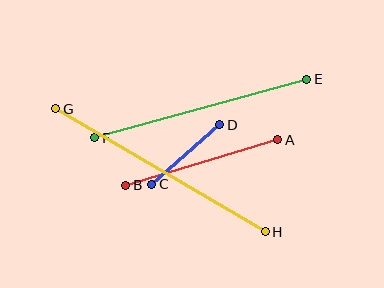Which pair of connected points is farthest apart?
Points G and H are farthest apart.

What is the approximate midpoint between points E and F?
The midpoint is at approximately (201, 109) pixels.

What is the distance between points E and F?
The distance is approximately 220 pixels.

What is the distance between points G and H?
The distance is approximately 243 pixels.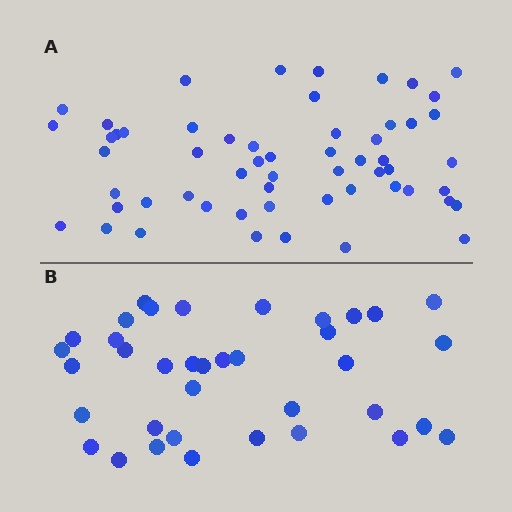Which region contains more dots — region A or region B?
Region A (the top region) has more dots.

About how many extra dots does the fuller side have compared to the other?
Region A has approximately 20 more dots than region B.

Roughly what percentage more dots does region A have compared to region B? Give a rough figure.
About 55% more.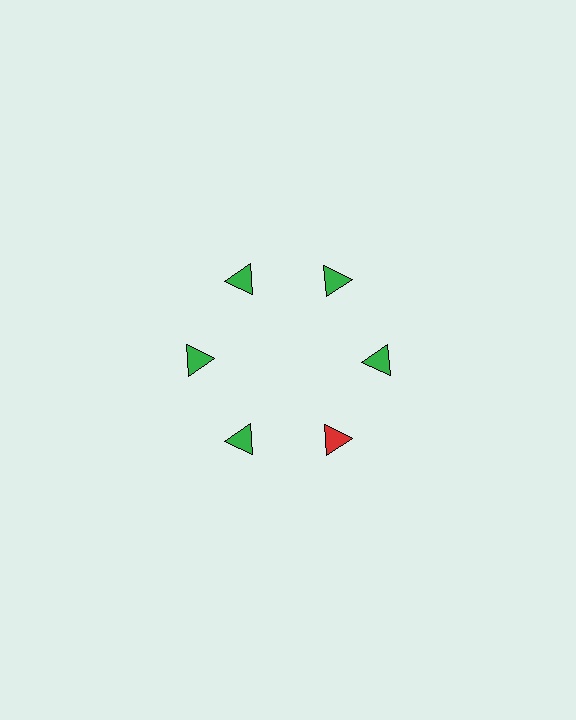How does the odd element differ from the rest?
It has a different color: red instead of green.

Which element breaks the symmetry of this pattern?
The red triangle at roughly the 5 o'clock position breaks the symmetry. All other shapes are green triangles.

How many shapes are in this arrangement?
There are 6 shapes arranged in a ring pattern.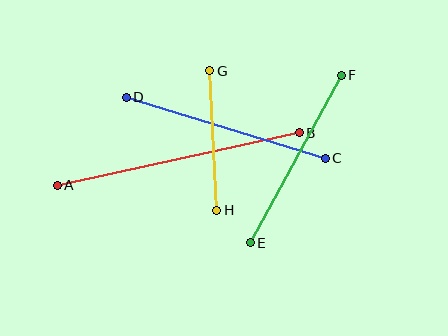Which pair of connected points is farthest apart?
Points A and B are farthest apart.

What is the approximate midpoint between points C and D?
The midpoint is at approximately (226, 128) pixels.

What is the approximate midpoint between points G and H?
The midpoint is at approximately (213, 141) pixels.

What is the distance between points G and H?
The distance is approximately 140 pixels.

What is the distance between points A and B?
The distance is approximately 248 pixels.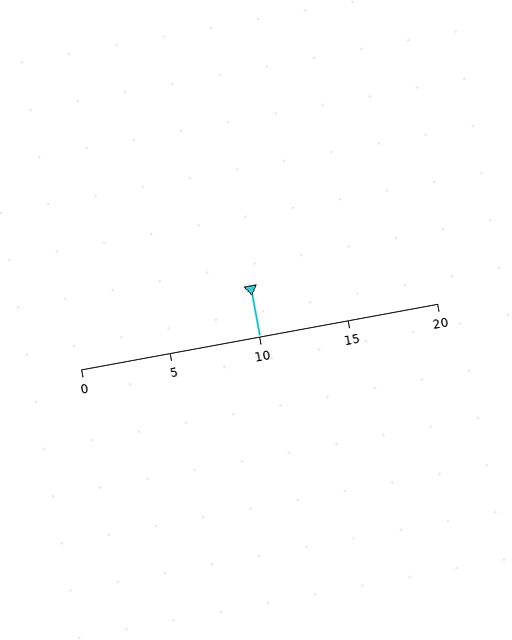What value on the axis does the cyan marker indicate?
The marker indicates approximately 10.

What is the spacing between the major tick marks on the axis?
The major ticks are spaced 5 apart.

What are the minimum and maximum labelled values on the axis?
The axis runs from 0 to 20.